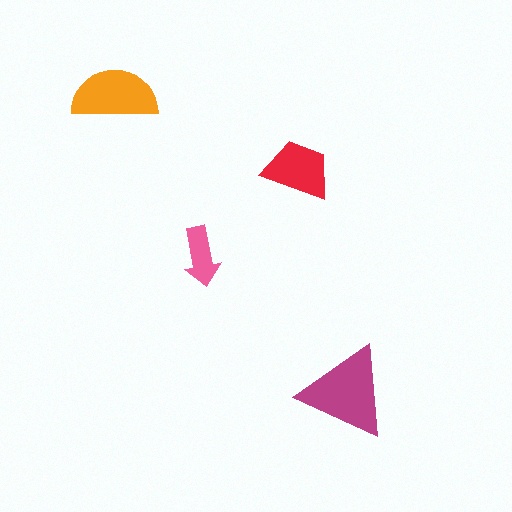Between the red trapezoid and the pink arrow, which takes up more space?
The red trapezoid.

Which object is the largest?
The magenta triangle.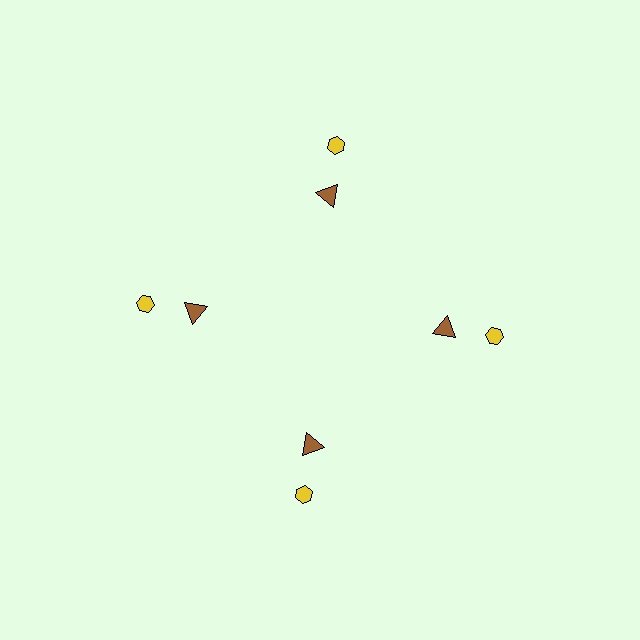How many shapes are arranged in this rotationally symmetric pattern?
There are 8 shapes, arranged in 4 groups of 2.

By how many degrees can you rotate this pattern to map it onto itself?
The pattern maps onto itself every 90 degrees of rotation.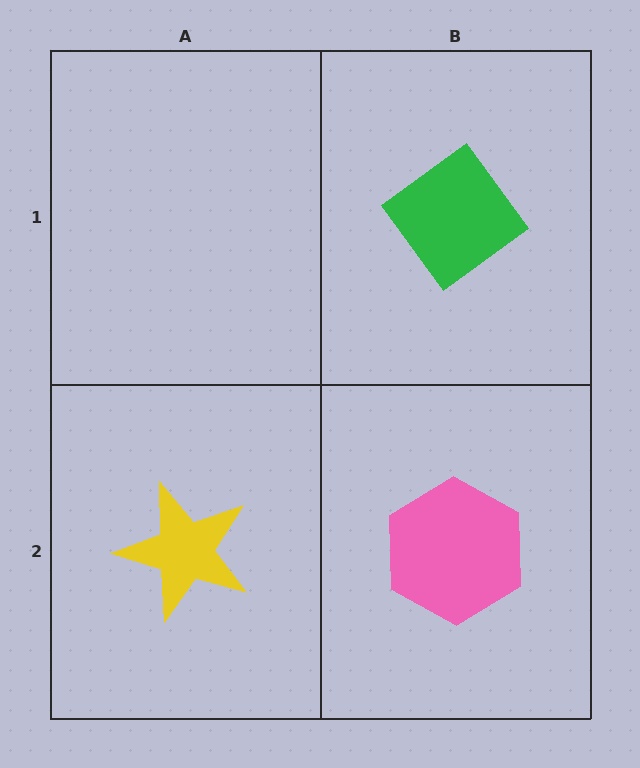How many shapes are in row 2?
2 shapes.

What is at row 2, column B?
A pink hexagon.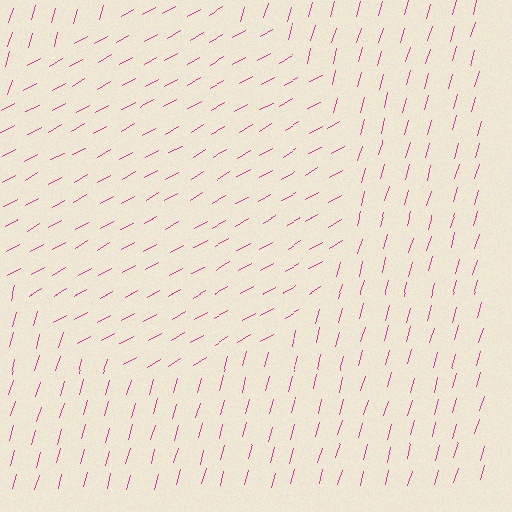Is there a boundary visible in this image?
Yes, there is a texture boundary formed by a change in line orientation.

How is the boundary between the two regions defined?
The boundary is defined purely by a change in line orientation (approximately 45 degrees difference). All lines are the same color and thickness.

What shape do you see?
I see a circle.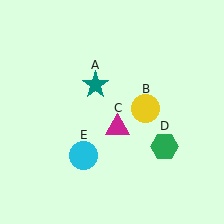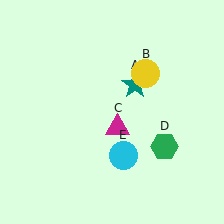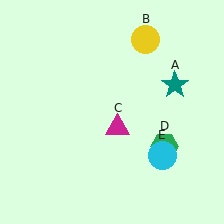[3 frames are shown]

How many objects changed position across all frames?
3 objects changed position: teal star (object A), yellow circle (object B), cyan circle (object E).